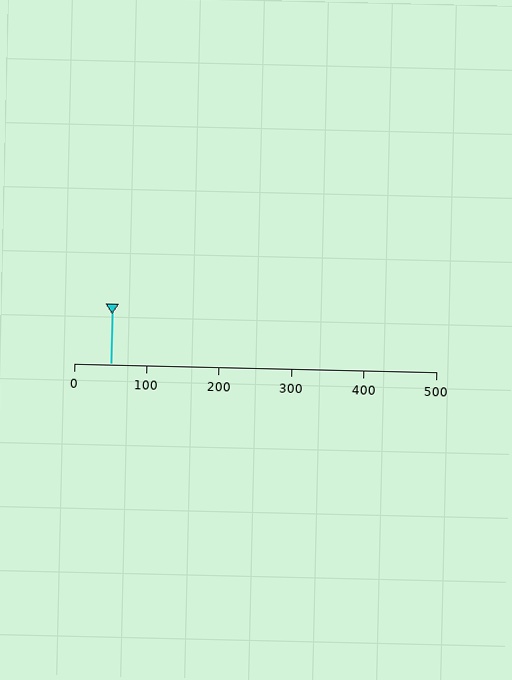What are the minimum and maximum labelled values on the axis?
The axis runs from 0 to 500.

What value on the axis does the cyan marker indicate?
The marker indicates approximately 50.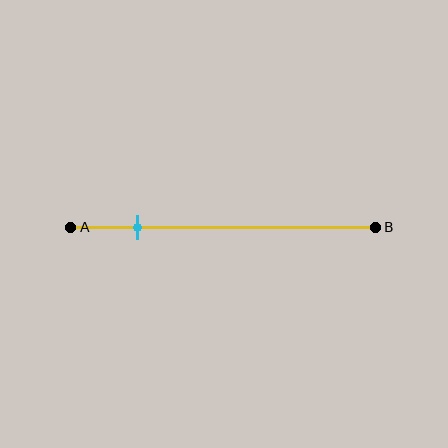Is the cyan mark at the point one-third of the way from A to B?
No, the mark is at about 20% from A, not at the 33% one-third point.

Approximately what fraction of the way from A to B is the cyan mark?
The cyan mark is approximately 20% of the way from A to B.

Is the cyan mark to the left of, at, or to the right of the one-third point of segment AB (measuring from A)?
The cyan mark is to the left of the one-third point of segment AB.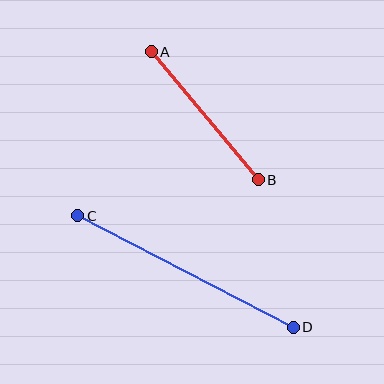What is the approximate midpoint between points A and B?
The midpoint is at approximately (205, 116) pixels.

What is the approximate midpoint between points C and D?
The midpoint is at approximately (185, 272) pixels.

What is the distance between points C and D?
The distance is approximately 243 pixels.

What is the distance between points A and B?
The distance is approximately 166 pixels.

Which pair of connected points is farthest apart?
Points C and D are farthest apart.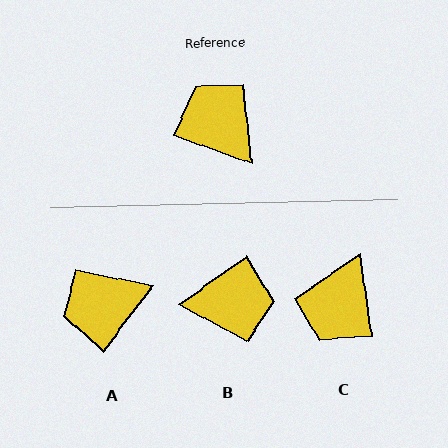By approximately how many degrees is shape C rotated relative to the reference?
Approximately 118 degrees counter-clockwise.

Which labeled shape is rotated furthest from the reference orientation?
B, about 125 degrees away.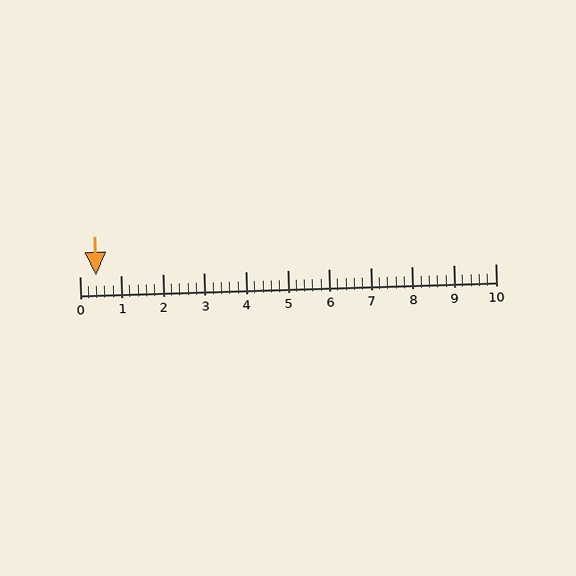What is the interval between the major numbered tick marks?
The major tick marks are spaced 1 units apart.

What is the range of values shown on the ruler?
The ruler shows values from 0 to 10.